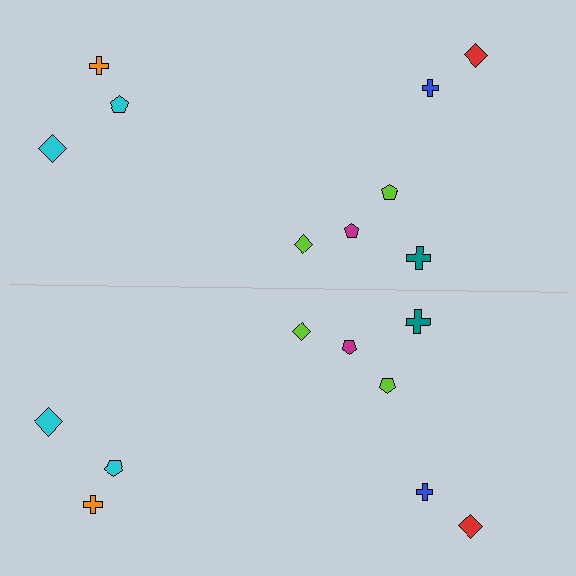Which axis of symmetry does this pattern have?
The pattern has a horizontal axis of symmetry running through the center of the image.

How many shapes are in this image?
There are 18 shapes in this image.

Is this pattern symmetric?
Yes, this pattern has bilateral (reflection) symmetry.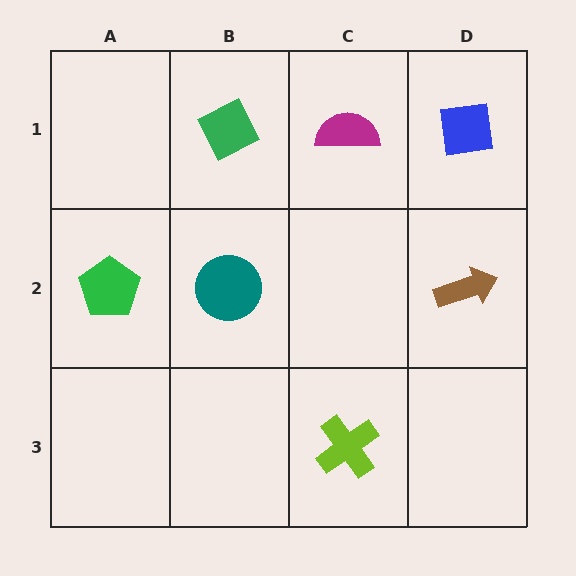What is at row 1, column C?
A magenta semicircle.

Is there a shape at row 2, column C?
No, that cell is empty.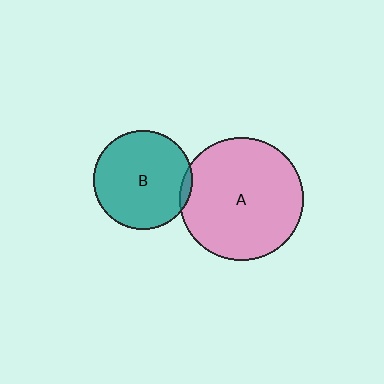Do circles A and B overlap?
Yes.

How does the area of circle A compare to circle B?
Approximately 1.6 times.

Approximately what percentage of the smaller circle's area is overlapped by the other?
Approximately 5%.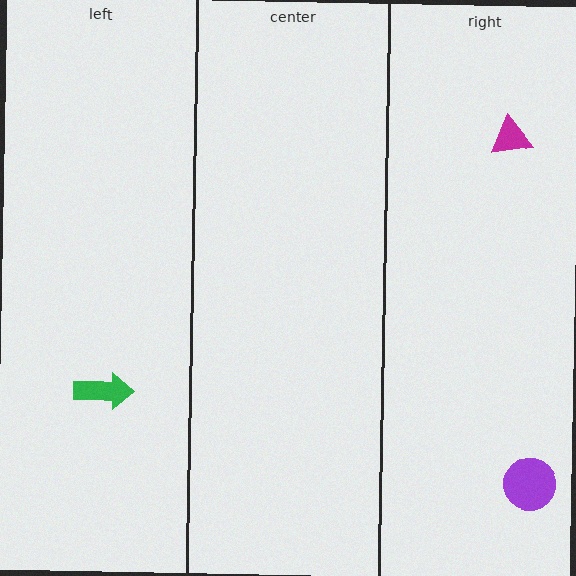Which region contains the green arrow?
The left region.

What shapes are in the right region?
The magenta triangle, the purple circle.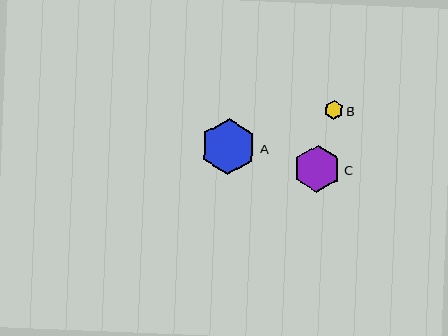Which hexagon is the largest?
Hexagon A is the largest with a size of approximately 56 pixels.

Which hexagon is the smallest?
Hexagon B is the smallest with a size of approximately 19 pixels.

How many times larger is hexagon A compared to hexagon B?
Hexagon A is approximately 3.0 times the size of hexagon B.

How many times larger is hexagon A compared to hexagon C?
Hexagon A is approximately 1.2 times the size of hexagon C.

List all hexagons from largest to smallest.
From largest to smallest: A, C, B.